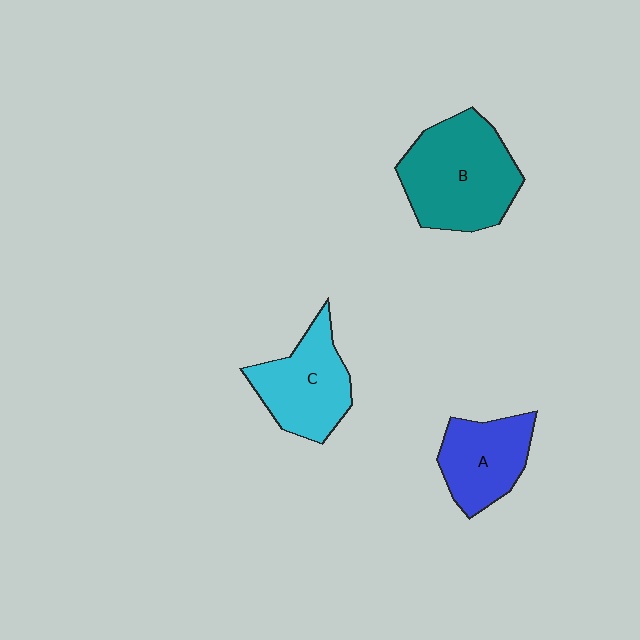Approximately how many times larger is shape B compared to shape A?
Approximately 1.6 times.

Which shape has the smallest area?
Shape A (blue).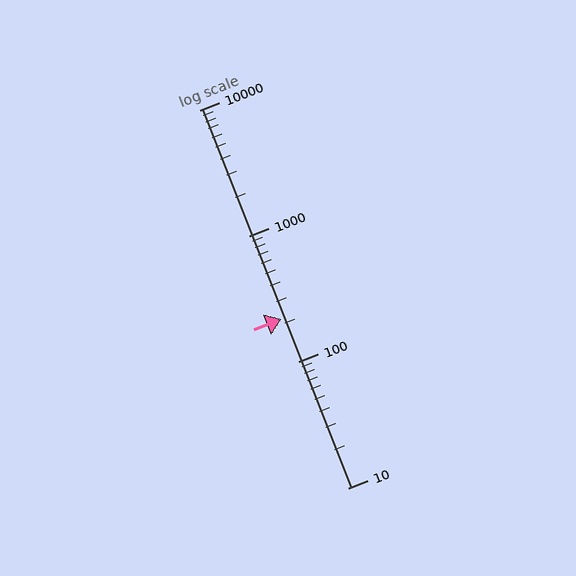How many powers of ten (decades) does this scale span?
The scale spans 3 decades, from 10 to 10000.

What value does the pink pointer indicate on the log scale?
The pointer indicates approximately 220.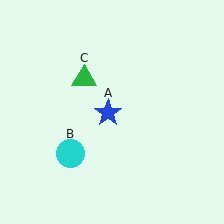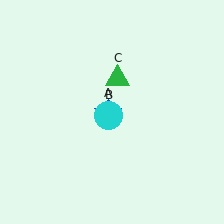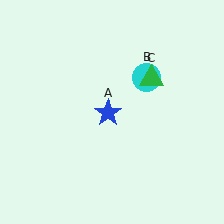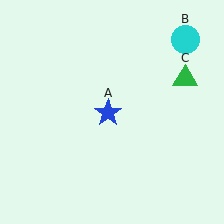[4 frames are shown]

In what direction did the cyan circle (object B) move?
The cyan circle (object B) moved up and to the right.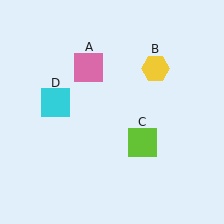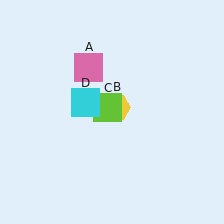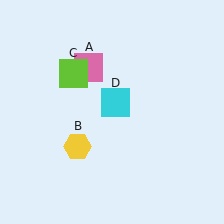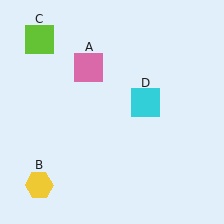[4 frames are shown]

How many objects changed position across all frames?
3 objects changed position: yellow hexagon (object B), lime square (object C), cyan square (object D).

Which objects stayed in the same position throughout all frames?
Pink square (object A) remained stationary.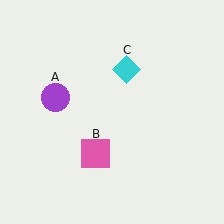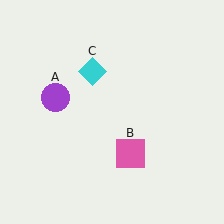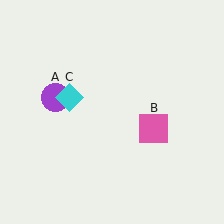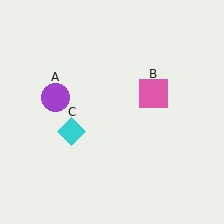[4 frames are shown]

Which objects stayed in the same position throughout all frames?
Purple circle (object A) remained stationary.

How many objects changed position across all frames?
2 objects changed position: pink square (object B), cyan diamond (object C).